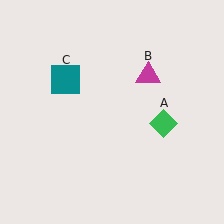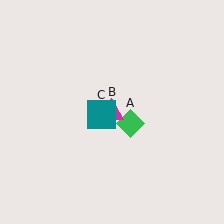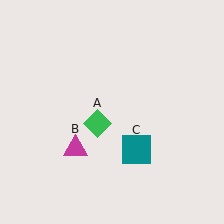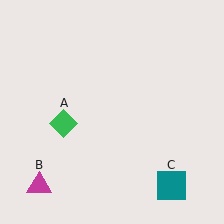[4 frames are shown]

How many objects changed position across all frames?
3 objects changed position: green diamond (object A), magenta triangle (object B), teal square (object C).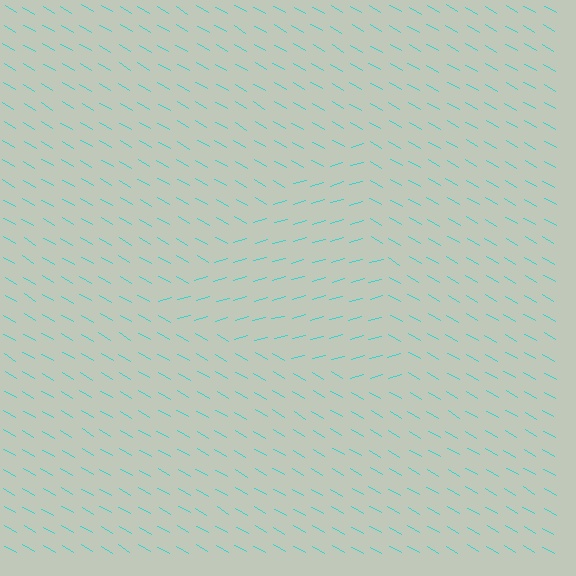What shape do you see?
I see a triangle.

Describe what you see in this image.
The image is filled with small cyan line segments. A triangle region in the image has lines oriented differently from the surrounding lines, creating a visible texture boundary.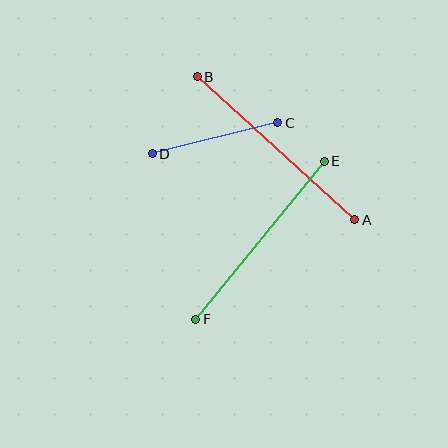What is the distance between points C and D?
The distance is approximately 129 pixels.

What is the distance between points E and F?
The distance is approximately 203 pixels.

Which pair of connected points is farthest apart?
Points A and B are farthest apart.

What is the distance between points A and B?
The distance is approximately 212 pixels.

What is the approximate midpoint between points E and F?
The midpoint is at approximately (260, 240) pixels.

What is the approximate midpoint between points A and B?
The midpoint is at approximately (276, 148) pixels.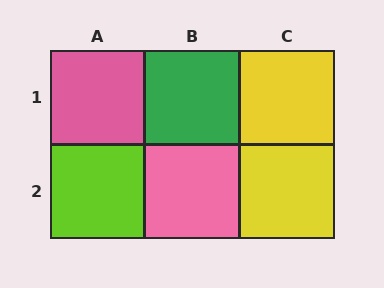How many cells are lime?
1 cell is lime.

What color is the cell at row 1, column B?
Green.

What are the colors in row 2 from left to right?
Lime, pink, yellow.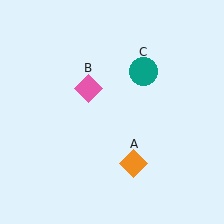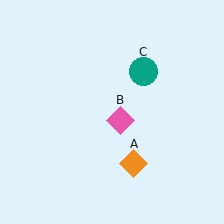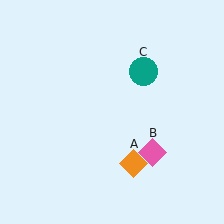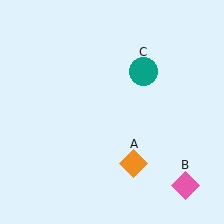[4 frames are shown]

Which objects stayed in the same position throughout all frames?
Orange diamond (object A) and teal circle (object C) remained stationary.